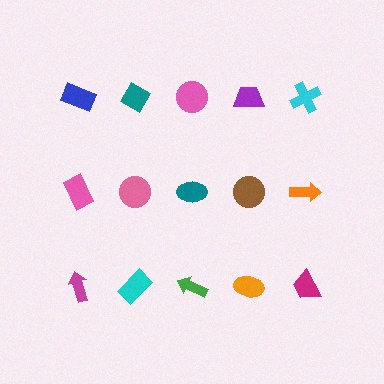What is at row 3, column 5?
A magenta trapezoid.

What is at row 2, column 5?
An orange arrow.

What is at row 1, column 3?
A pink circle.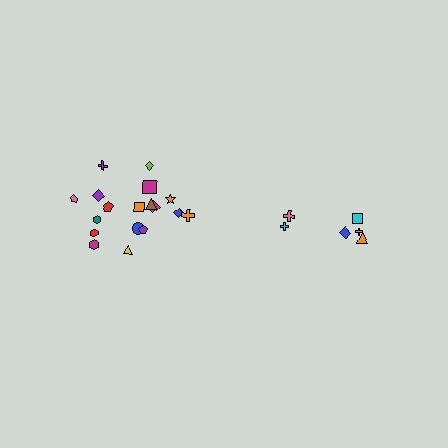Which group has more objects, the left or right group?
The left group.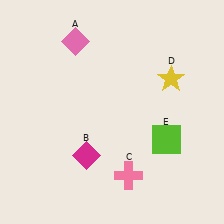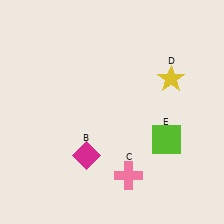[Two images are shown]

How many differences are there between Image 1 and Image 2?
There is 1 difference between the two images.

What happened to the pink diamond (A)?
The pink diamond (A) was removed in Image 2. It was in the top-left area of Image 1.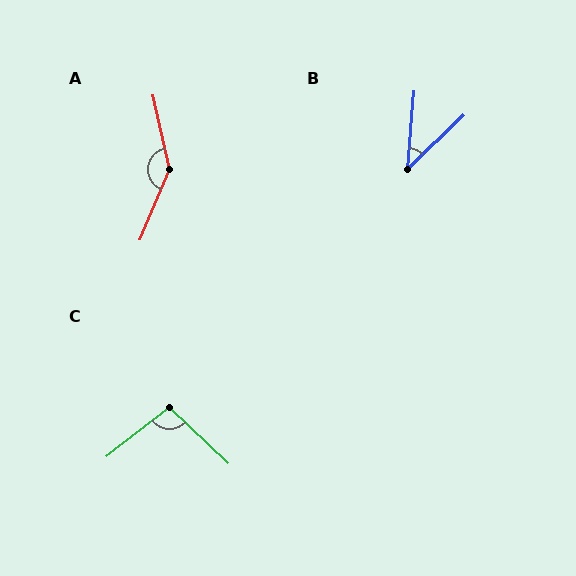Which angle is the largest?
A, at approximately 145 degrees.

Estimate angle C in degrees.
Approximately 99 degrees.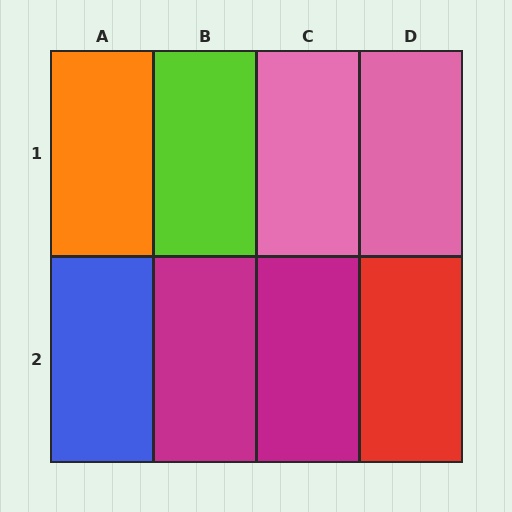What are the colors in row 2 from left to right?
Blue, magenta, magenta, red.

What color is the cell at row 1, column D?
Pink.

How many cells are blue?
1 cell is blue.